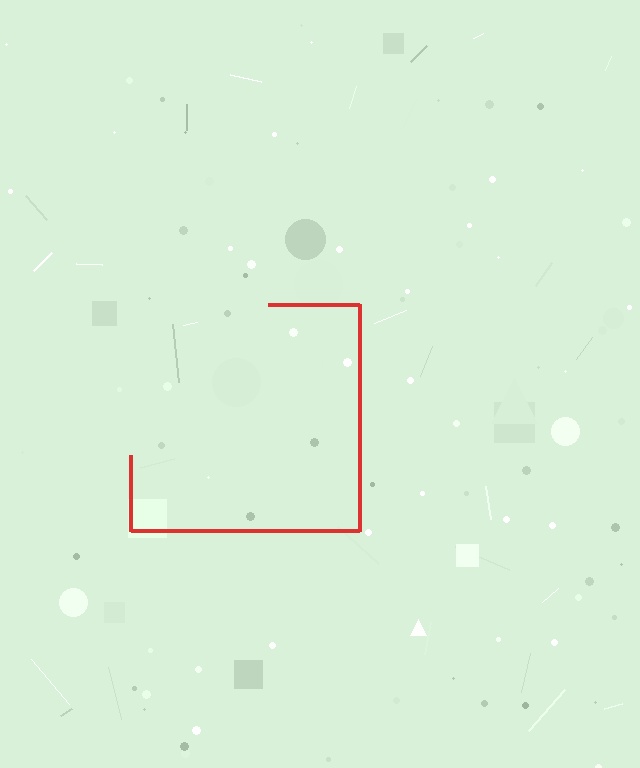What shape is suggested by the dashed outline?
The dashed outline suggests a square.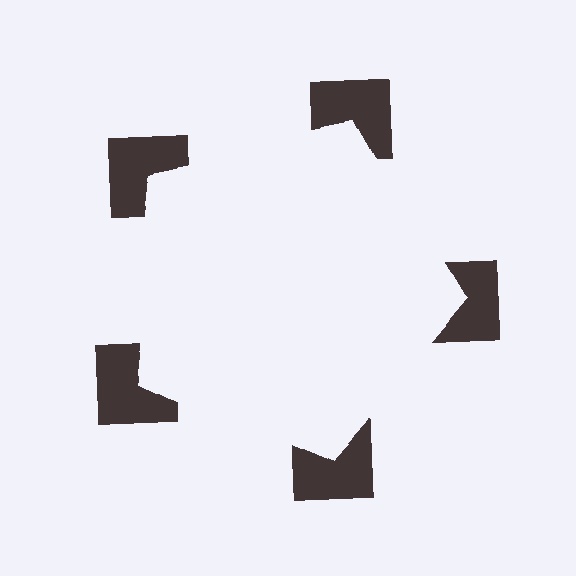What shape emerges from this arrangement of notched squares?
An illusory pentagon — its edges are inferred from the aligned wedge cuts in the notched squares, not physically drawn.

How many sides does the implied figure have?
5 sides.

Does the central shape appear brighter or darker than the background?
It typically appears slightly brighter than the background, even though no actual brightness change is drawn.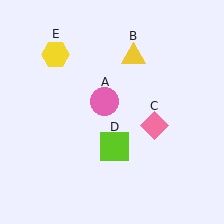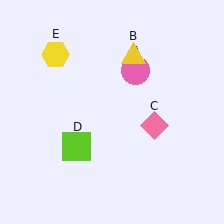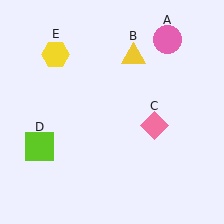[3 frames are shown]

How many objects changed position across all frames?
2 objects changed position: pink circle (object A), lime square (object D).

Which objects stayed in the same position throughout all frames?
Yellow triangle (object B) and pink diamond (object C) and yellow hexagon (object E) remained stationary.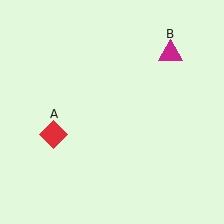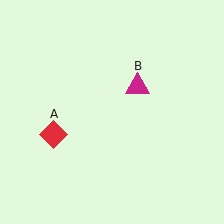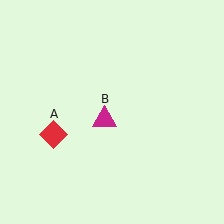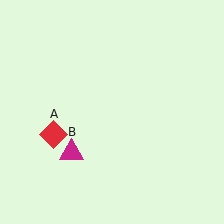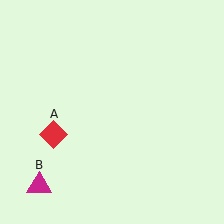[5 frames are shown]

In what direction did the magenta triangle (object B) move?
The magenta triangle (object B) moved down and to the left.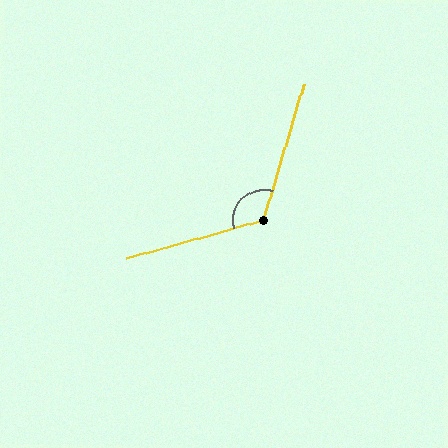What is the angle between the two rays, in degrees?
Approximately 122 degrees.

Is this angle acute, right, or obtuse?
It is obtuse.